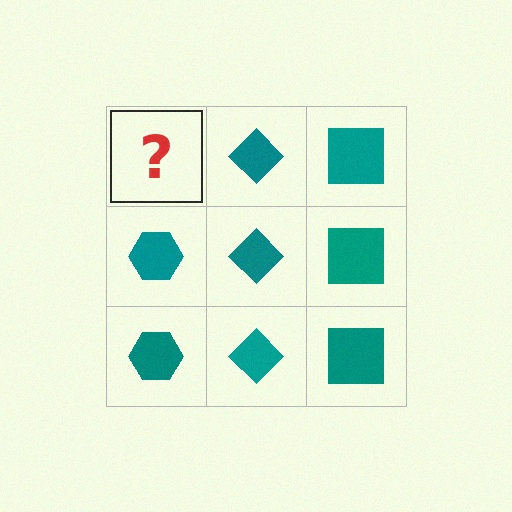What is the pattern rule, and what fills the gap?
The rule is that each column has a consistent shape. The gap should be filled with a teal hexagon.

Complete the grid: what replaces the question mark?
The question mark should be replaced with a teal hexagon.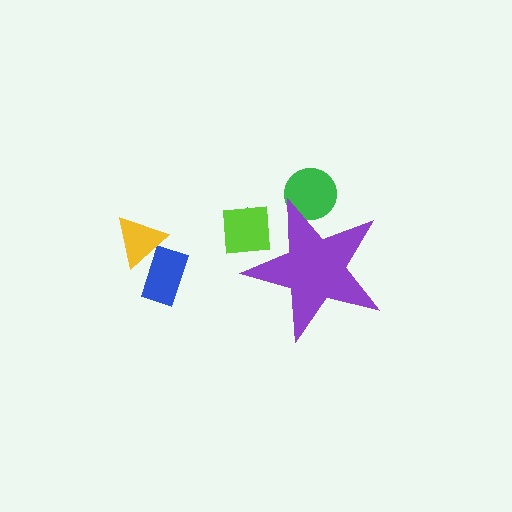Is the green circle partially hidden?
Yes, the green circle is partially hidden behind the purple star.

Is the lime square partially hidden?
Yes, the lime square is partially hidden behind the purple star.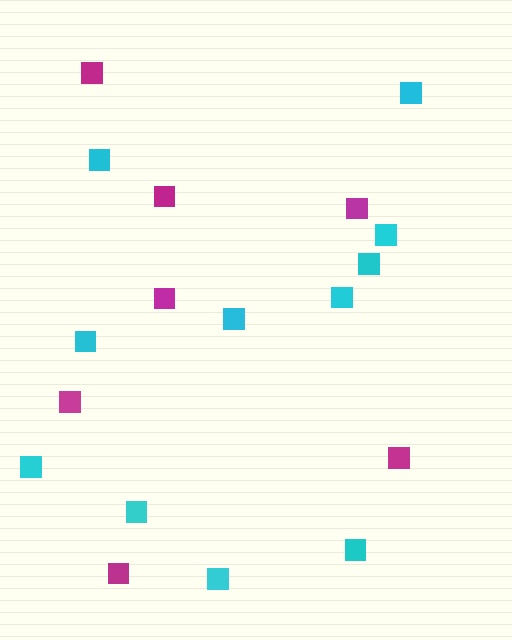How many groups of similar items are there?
There are 2 groups: one group of cyan squares (11) and one group of magenta squares (7).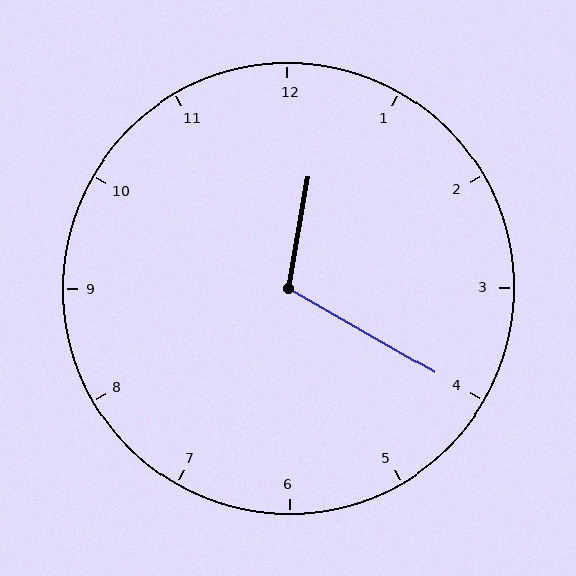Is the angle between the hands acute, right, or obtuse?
It is obtuse.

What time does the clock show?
12:20.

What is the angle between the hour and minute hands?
Approximately 110 degrees.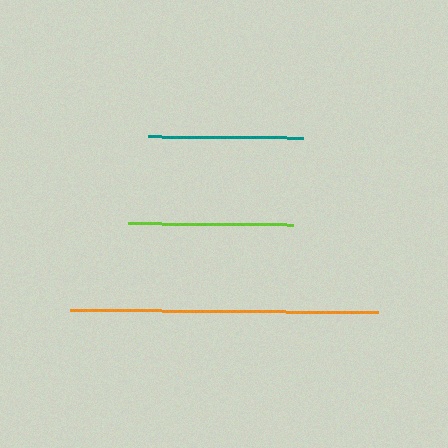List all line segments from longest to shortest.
From longest to shortest: orange, lime, teal.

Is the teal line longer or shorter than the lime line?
The lime line is longer than the teal line.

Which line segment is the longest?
The orange line is the longest at approximately 308 pixels.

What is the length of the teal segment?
The teal segment is approximately 155 pixels long.